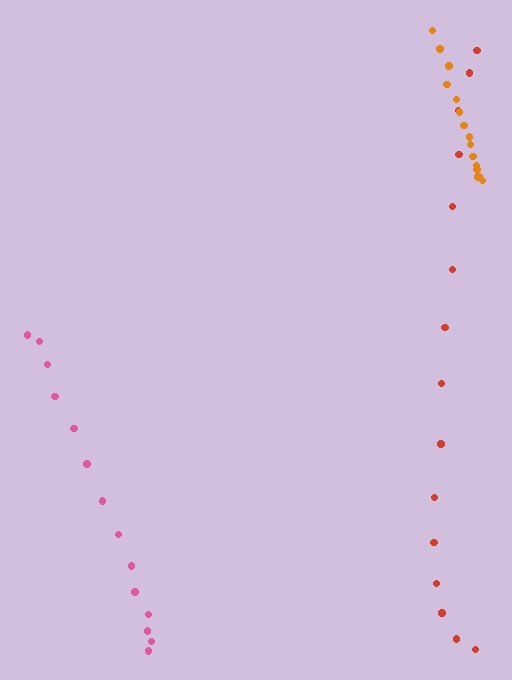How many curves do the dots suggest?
There are 3 distinct paths.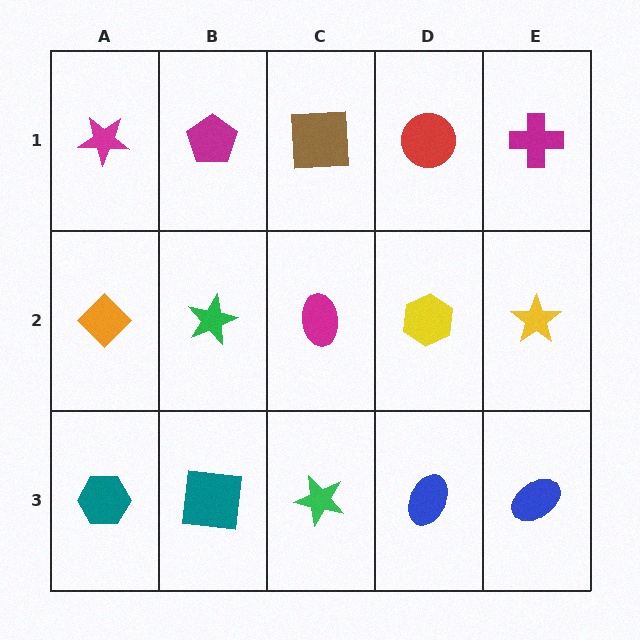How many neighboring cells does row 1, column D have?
3.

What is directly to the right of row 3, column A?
A teal square.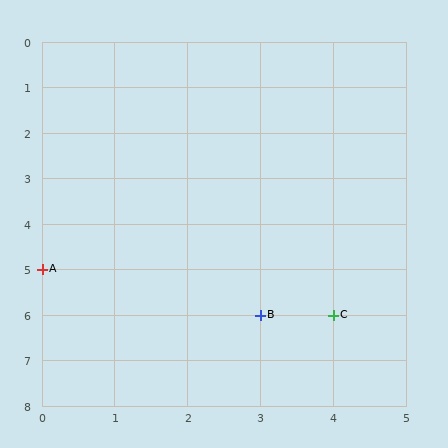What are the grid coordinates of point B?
Point B is at grid coordinates (3, 6).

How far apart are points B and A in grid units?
Points B and A are 3 columns and 1 row apart (about 3.2 grid units diagonally).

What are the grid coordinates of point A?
Point A is at grid coordinates (0, 5).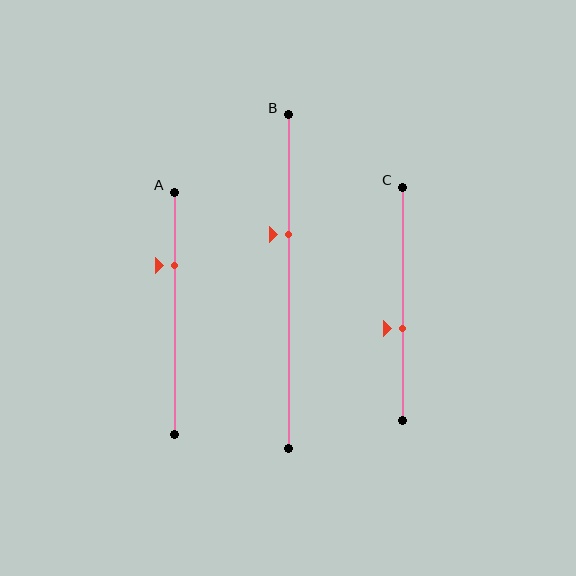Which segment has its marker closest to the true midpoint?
Segment C has its marker closest to the true midpoint.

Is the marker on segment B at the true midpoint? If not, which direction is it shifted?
No, the marker on segment B is shifted upward by about 14% of the segment length.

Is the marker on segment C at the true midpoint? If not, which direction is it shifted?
No, the marker on segment C is shifted downward by about 11% of the segment length.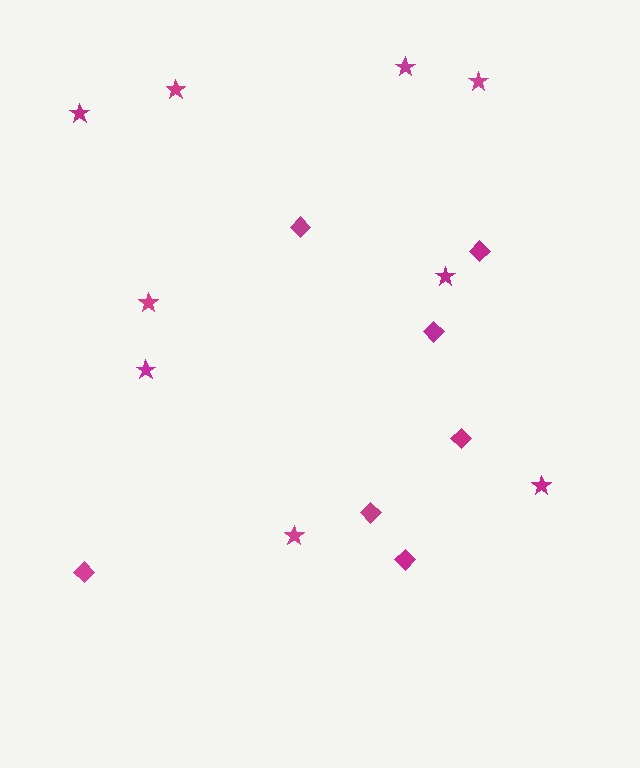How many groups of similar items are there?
There are 2 groups: one group of stars (9) and one group of diamonds (7).